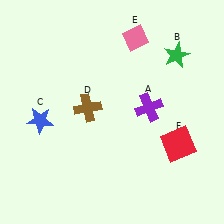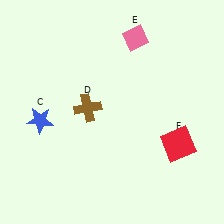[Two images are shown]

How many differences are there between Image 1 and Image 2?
There are 2 differences between the two images.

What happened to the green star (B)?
The green star (B) was removed in Image 2. It was in the top-right area of Image 1.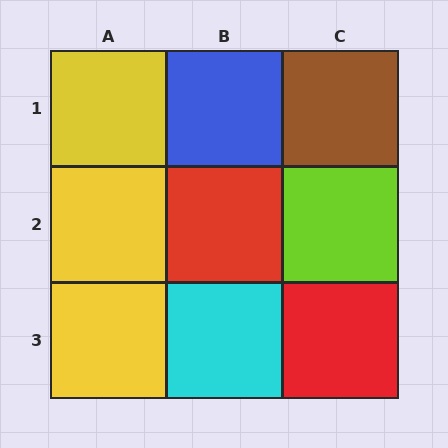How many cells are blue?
1 cell is blue.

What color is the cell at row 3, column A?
Yellow.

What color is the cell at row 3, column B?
Cyan.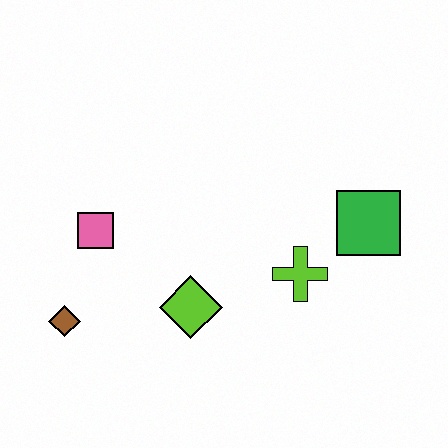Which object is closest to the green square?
The lime cross is closest to the green square.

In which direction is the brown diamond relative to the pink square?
The brown diamond is below the pink square.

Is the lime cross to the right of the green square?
No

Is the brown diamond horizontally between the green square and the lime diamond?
No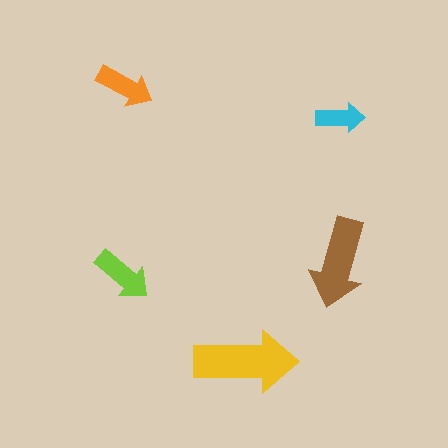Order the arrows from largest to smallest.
the yellow one, the brown one, the lime one, the orange one, the cyan one.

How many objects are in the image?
There are 5 objects in the image.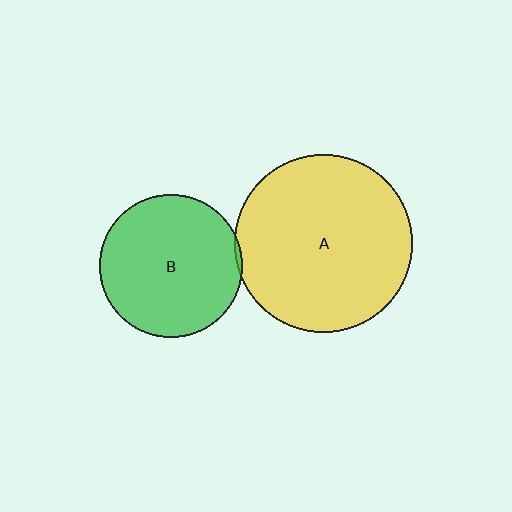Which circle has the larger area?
Circle A (yellow).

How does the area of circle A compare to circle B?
Approximately 1.6 times.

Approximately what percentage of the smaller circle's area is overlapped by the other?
Approximately 5%.